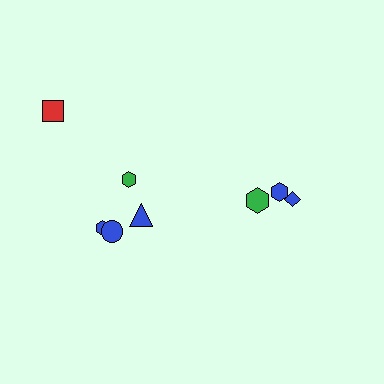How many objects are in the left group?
There are 5 objects.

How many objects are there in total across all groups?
There are 8 objects.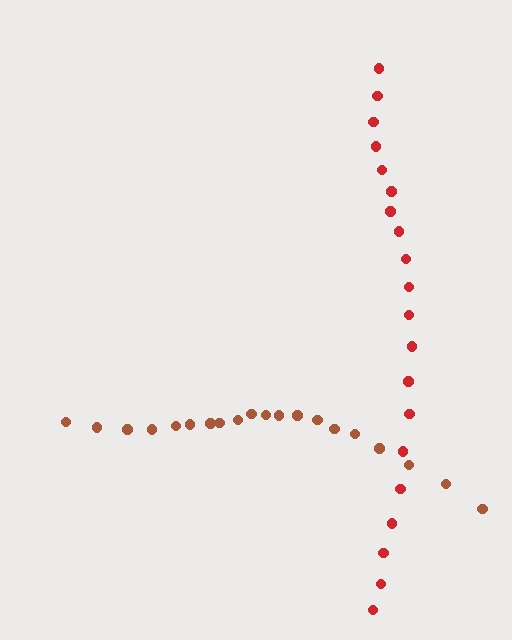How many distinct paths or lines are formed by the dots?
There are 2 distinct paths.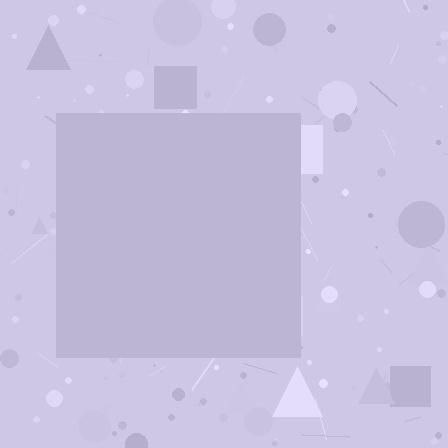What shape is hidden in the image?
A square is hidden in the image.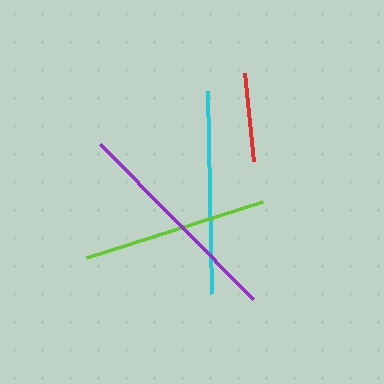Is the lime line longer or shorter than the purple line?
The purple line is longer than the lime line.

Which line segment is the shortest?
The red line is the shortest at approximately 88 pixels.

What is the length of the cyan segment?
The cyan segment is approximately 202 pixels long.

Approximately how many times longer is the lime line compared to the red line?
The lime line is approximately 2.1 times the length of the red line.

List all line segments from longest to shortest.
From longest to shortest: purple, cyan, lime, red.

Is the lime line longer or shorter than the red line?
The lime line is longer than the red line.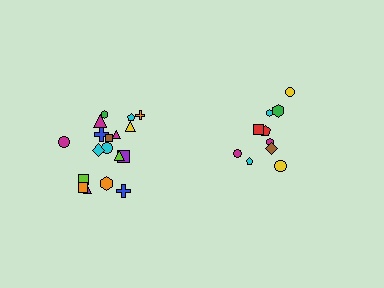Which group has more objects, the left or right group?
The left group.